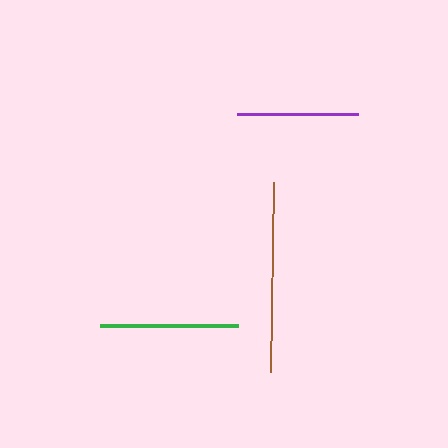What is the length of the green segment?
The green segment is approximately 139 pixels long.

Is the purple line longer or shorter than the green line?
The green line is longer than the purple line.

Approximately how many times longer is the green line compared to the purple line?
The green line is approximately 1.1 times the length of the purple line.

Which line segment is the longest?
The brown line is the longest at approximately 190 pixels.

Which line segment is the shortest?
The purple line is the shortest at approximately 121 pixels.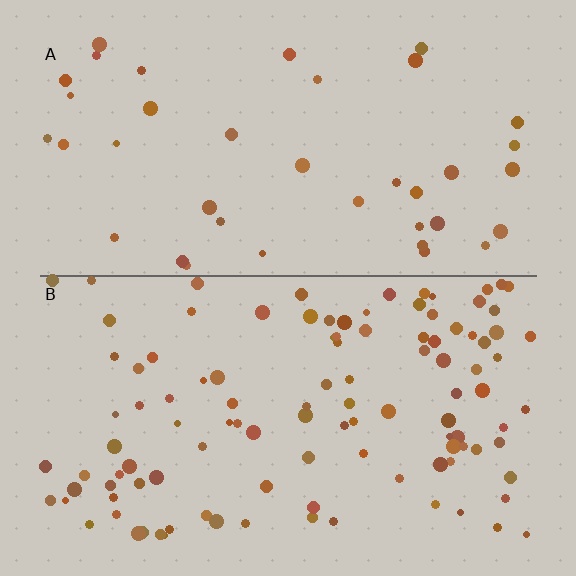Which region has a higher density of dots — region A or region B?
B (the bottom).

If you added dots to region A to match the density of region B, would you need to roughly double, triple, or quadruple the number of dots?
Approximately triple.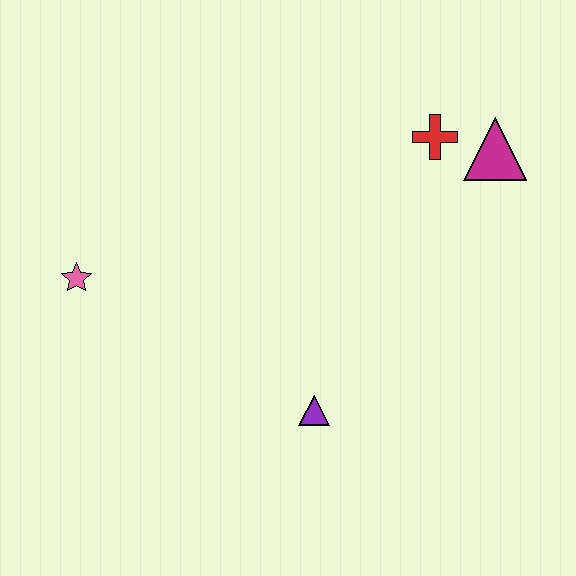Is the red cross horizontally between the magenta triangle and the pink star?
Yes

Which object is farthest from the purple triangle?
The magenta triangle is farthest from the purple triangle.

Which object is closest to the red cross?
The magenta triangle is closest to the red cross.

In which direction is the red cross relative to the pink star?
The red cross is to the right of the pink star.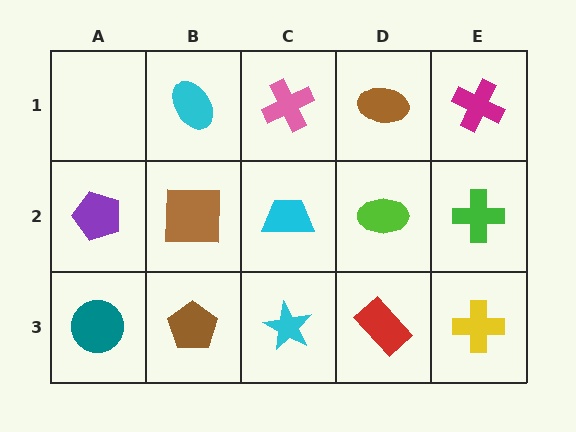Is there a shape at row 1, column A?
No, that cell is empty.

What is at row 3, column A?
A teal circle.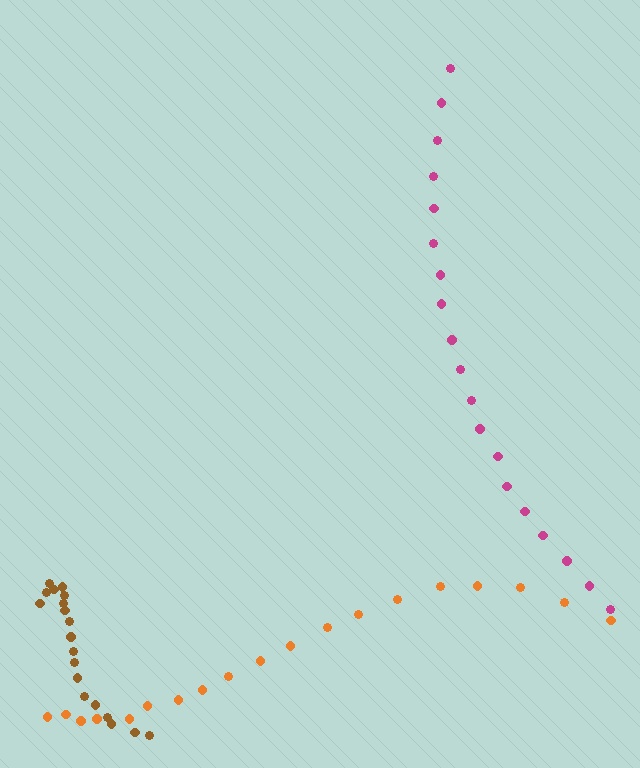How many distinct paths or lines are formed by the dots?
There are 3 distinct paths.